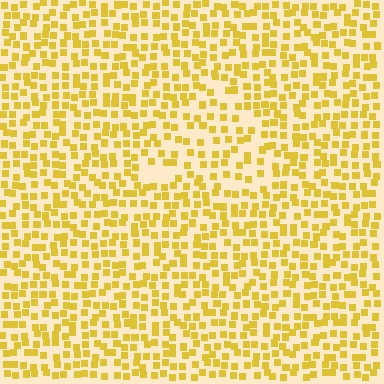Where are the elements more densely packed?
The elements are more densely packed outside the triangle boundary.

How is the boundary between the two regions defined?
The boundary is defined by a change in element density (approximately 1.5x ratio). All elements are the same color, size, and shape.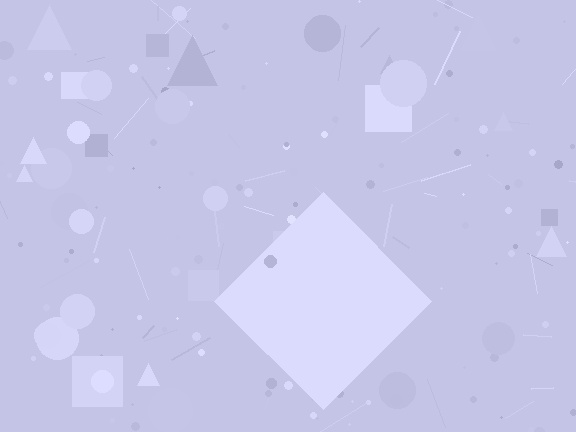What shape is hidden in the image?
A diamond is hidden in the image.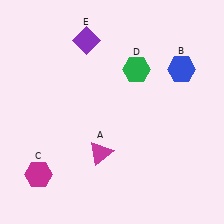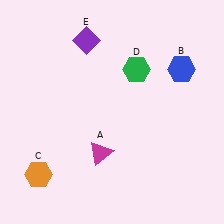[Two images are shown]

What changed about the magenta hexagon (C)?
In Image 1, C is magenta. In Image 2, it changed to orange.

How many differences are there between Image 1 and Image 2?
There is 1 difference between the two images.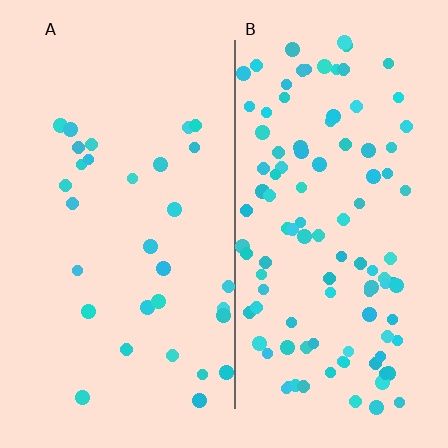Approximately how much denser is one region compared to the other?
Approximately 3.5× — region B over region A.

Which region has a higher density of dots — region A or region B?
B (the right).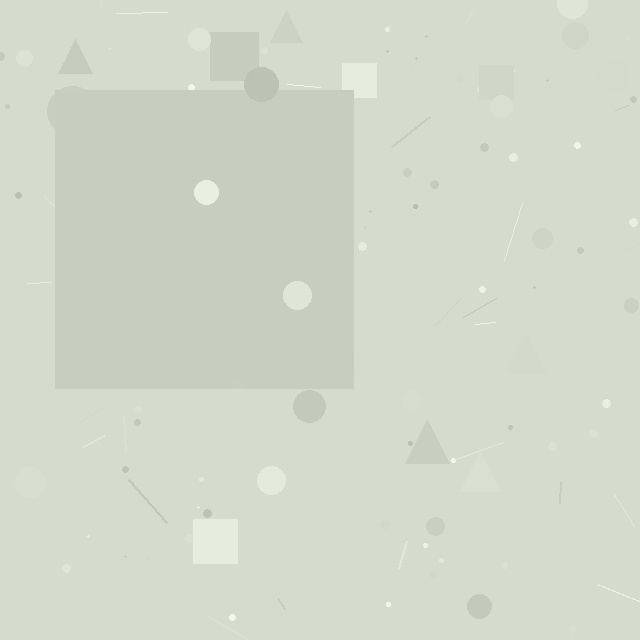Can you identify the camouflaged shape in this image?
The camouflaged shape is a square.